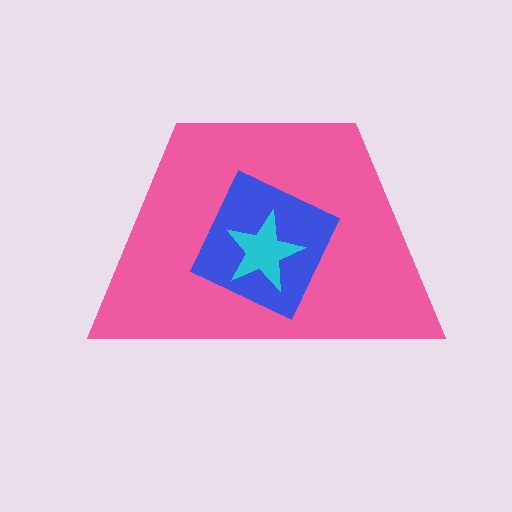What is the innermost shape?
The cyan star.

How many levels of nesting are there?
3.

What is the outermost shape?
The pink trapezoid.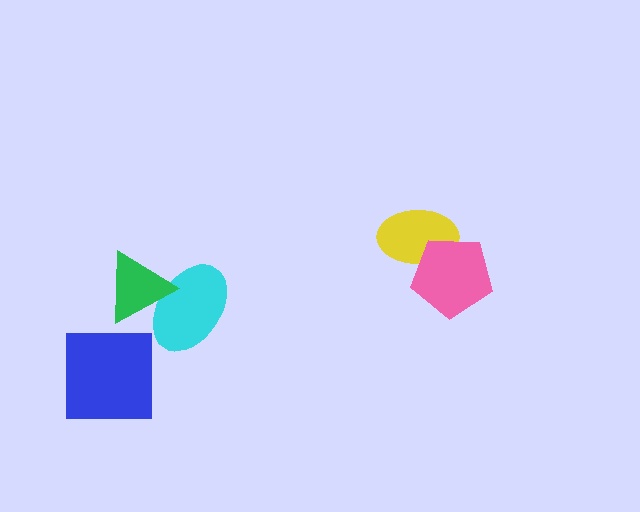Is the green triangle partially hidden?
No, no other shape covers it.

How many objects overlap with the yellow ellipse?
1 object overlaps with the yellow ellipse.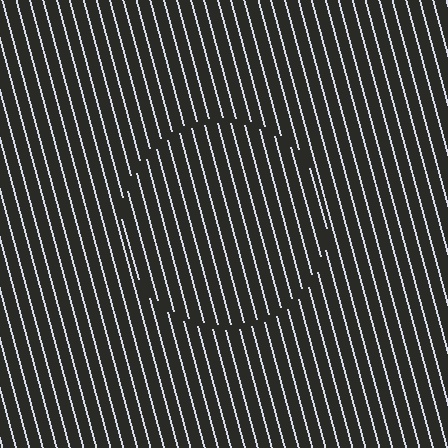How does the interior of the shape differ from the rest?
The interior of the shape contains the same grating, shifted by half a period — the contour is defined by the phase discontinuity where line-ends from the inner and outer gratings abut.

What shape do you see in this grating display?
An illusory circle. The interior of the shape contains the same grating, shifted by half a period — the contour is defined by the phase discontinuity where line-ends from the inner and outer gratings abut.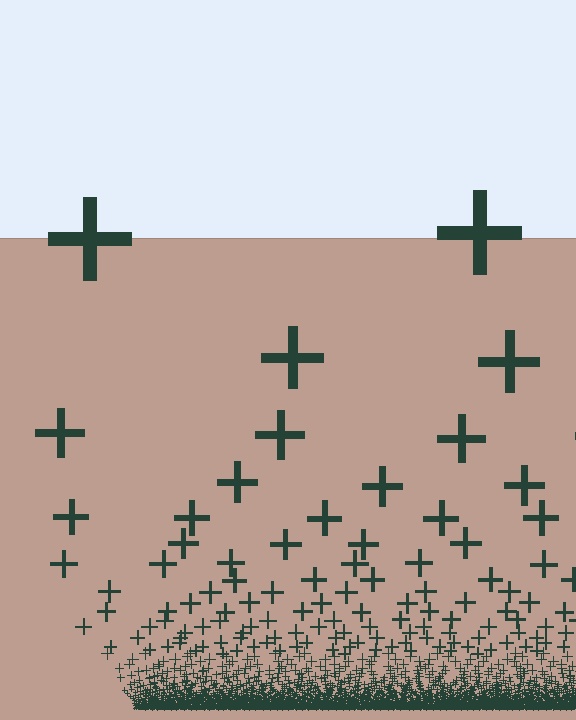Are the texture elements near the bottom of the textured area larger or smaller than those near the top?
Smaller. The gradient is inverted — elements near the bottom are smaller and denser.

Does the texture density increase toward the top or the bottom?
Density increases toward the bottom.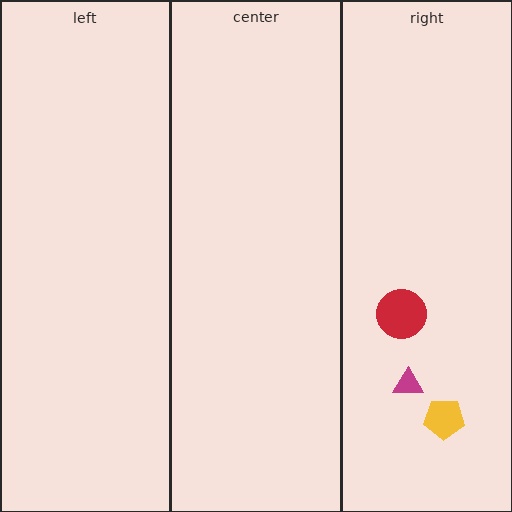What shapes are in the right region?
The magenta triangle, the red circle, the yellow pentagon.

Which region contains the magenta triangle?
The right region.